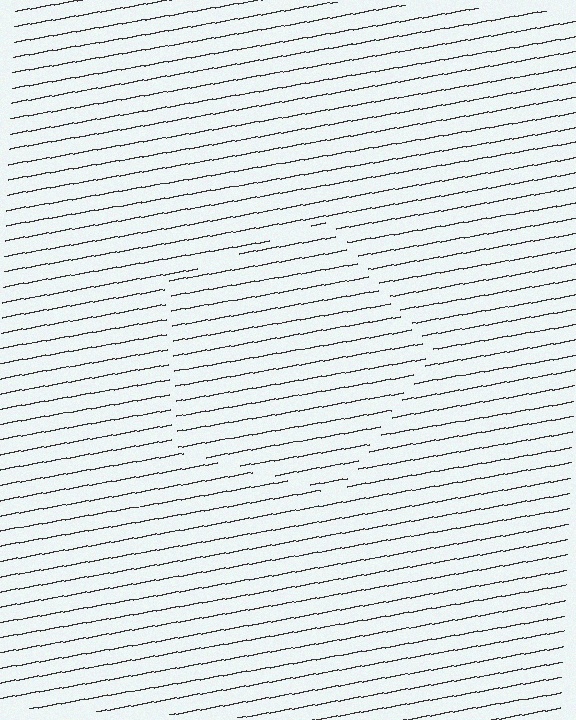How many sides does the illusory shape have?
5 sides — the line-ends trace a pentagon.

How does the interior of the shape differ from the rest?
The interior of the shape contains the same grating, shifted by half a period — the contour is defined by the phase discontinuity where line-ends from the inner and outer gratings abut.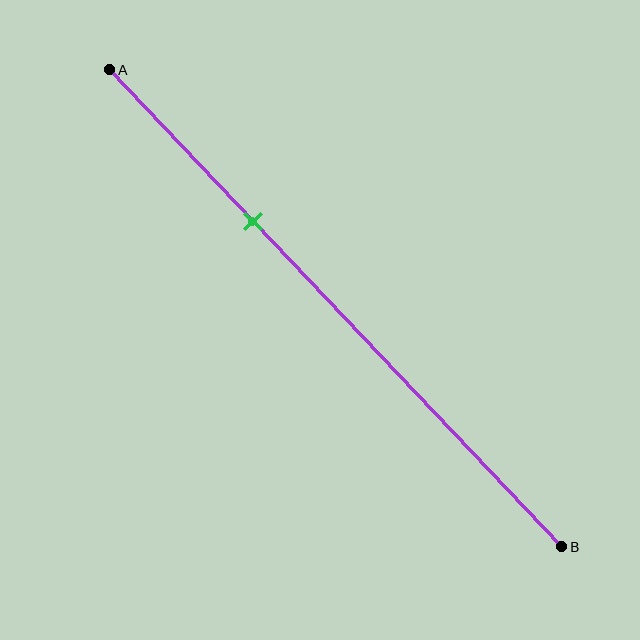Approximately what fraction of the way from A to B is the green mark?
The green mark is approximately 30% of the way from A to B.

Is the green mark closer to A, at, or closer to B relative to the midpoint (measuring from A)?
The green mark is closer to point A than the midpoint of segment AB.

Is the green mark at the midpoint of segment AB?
No, the mark is at about 30% from A, not at the 50% midpoint.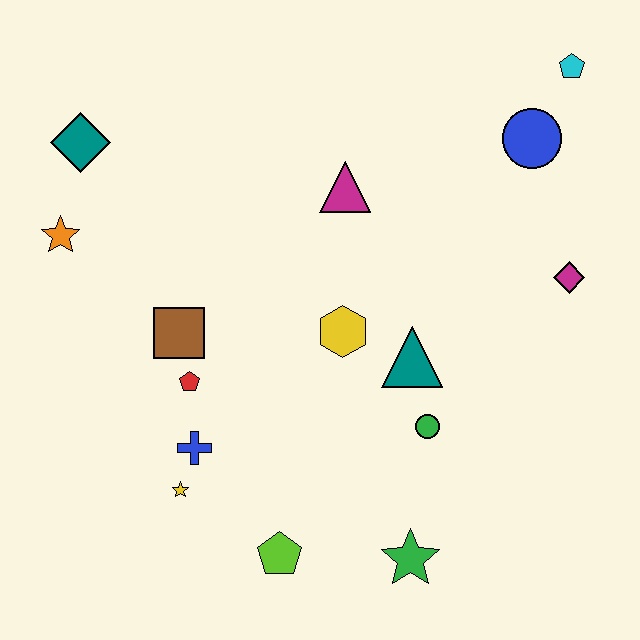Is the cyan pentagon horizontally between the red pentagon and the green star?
No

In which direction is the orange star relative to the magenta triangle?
The orange star is to the left of the magenta triangle.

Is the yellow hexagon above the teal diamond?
No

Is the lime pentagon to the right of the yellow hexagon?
No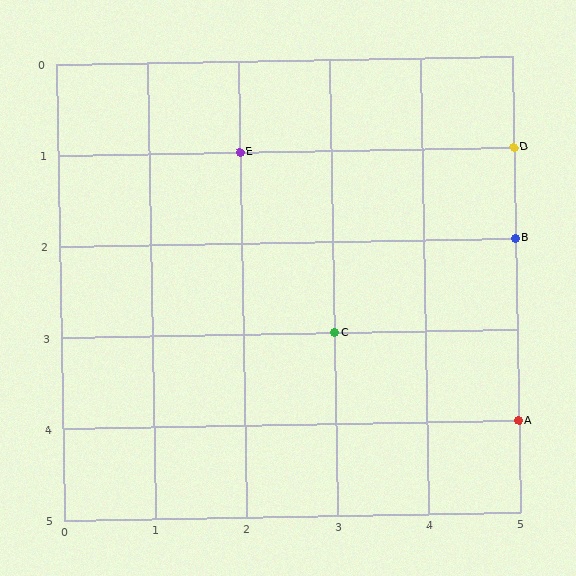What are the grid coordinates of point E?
Point E is at grid coordinates (2, 1).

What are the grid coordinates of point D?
Point D is at grid coordinates (5, 1).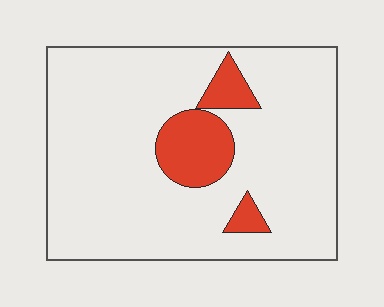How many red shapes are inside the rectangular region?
3.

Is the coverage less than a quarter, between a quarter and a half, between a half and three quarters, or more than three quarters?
Less than a quarter.